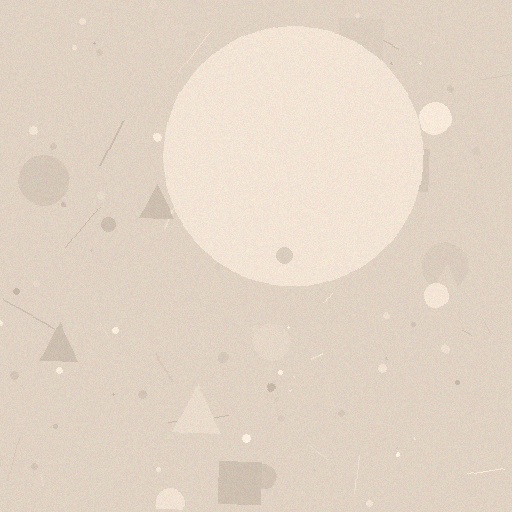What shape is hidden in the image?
A circle is hidden in the image.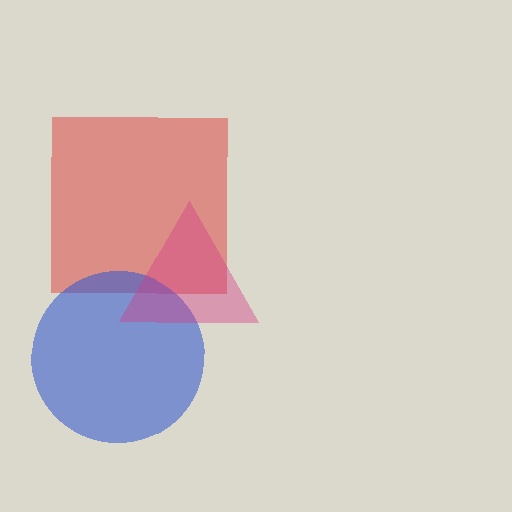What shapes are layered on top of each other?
The layered shapes are: a red square, a blue circle, a magenta triangle.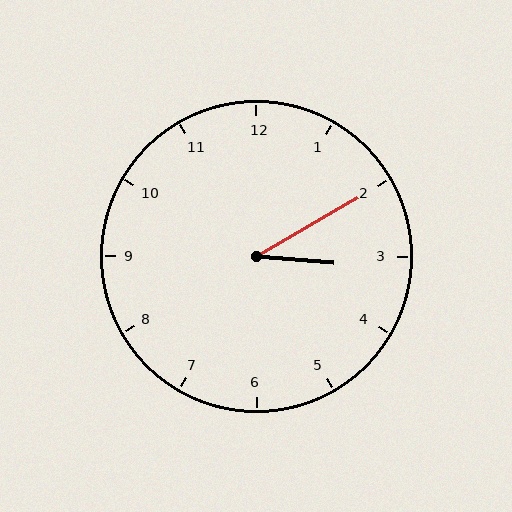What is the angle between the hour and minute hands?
Approximately 35 degrees.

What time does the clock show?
3:10.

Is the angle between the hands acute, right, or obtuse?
It is acute.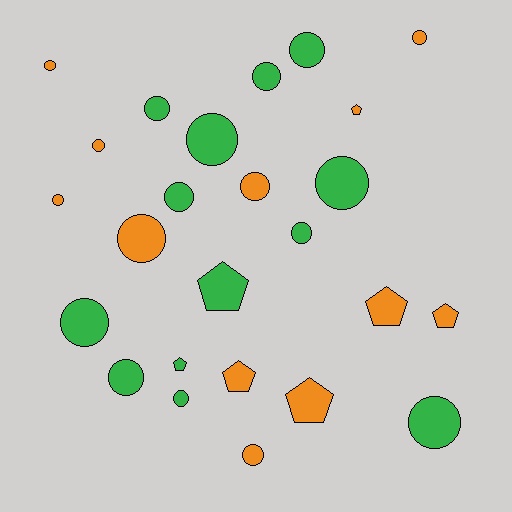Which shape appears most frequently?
Circle, with 18 objects.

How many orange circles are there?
There are 7 orange circles.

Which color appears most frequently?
Green, with 13 objects.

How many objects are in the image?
There are 25 objects.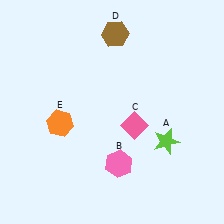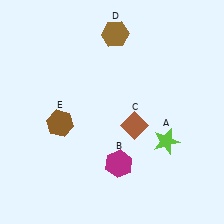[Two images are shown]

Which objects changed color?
B changed from pink to magenta. C changed from pink to brown. E changed from orange to brown.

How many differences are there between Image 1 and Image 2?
There are 3 differences between the two images.